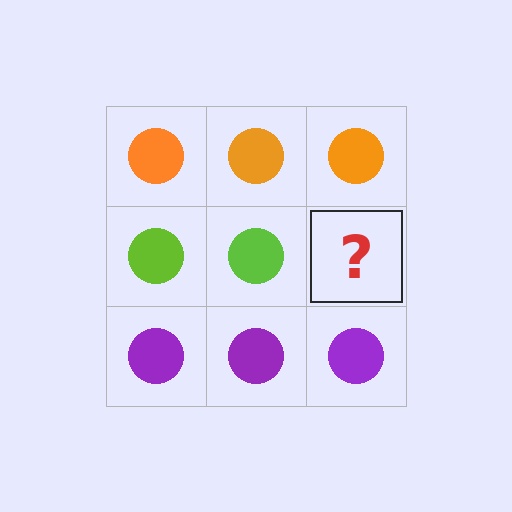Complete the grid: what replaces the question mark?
The question mark should be replaced with a lime circle.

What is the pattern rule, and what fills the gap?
The rule is that each row has a consistent color. The gap should be filled with a lime circle.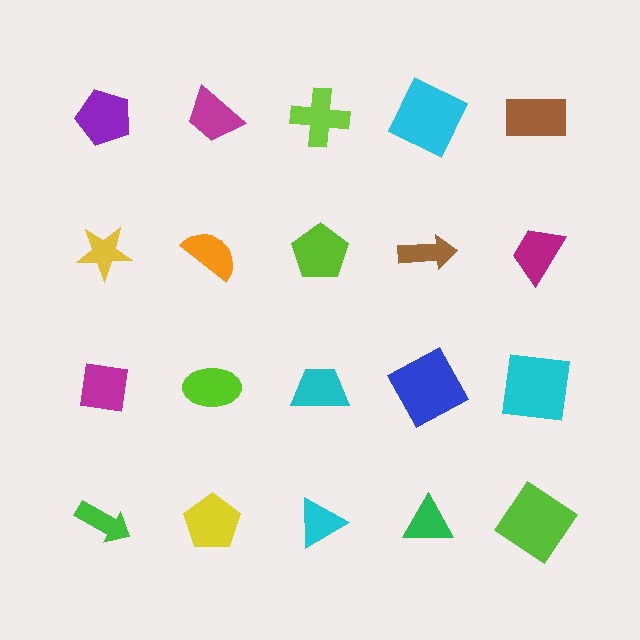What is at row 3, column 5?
A cyan square.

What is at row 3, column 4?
A blue square.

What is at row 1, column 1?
A purple pentagon.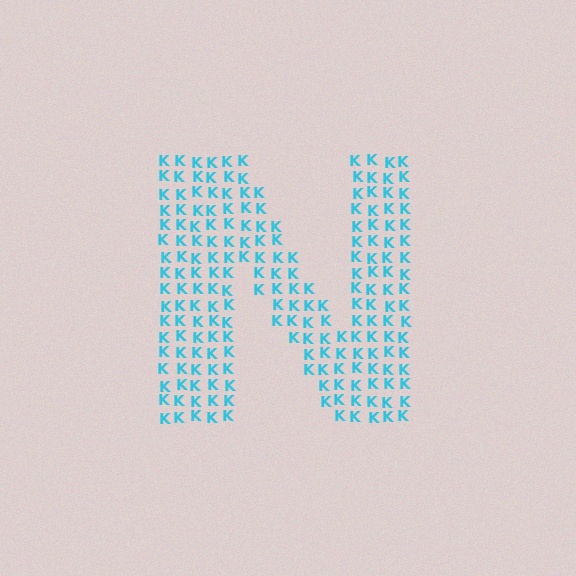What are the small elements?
The small elements are letter K's.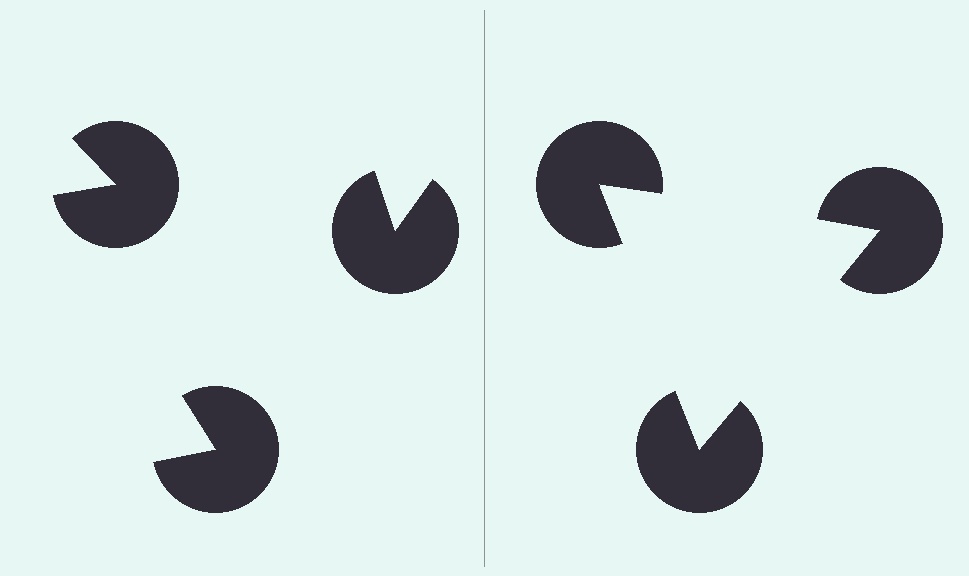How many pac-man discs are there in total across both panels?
6 — 3 on each side.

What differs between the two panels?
The pac-man discs are positioned identically on both sides; only the wedge orientations differ. On the right they align to a triangle; on the left they are misaligned.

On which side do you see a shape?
An illusory triangle appears on the right side. On the left side the wedge cuts are rotated, so no coherent shape forms.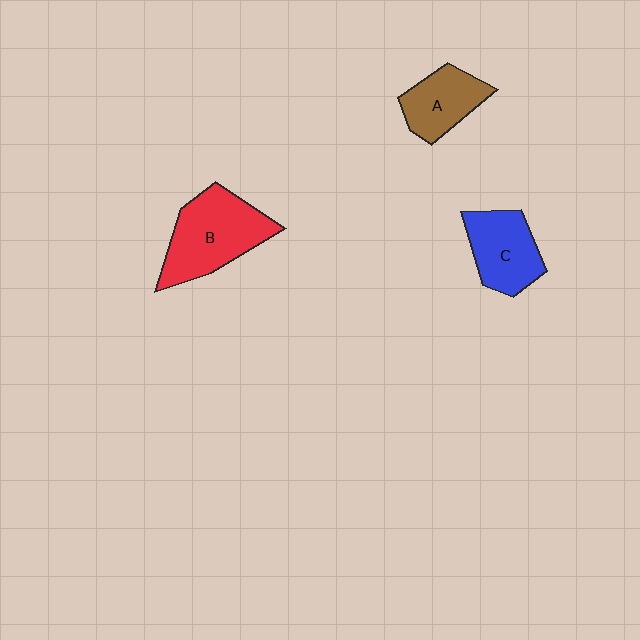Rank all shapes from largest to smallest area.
From largest to smallest: B (red), C (blue), A (brown).